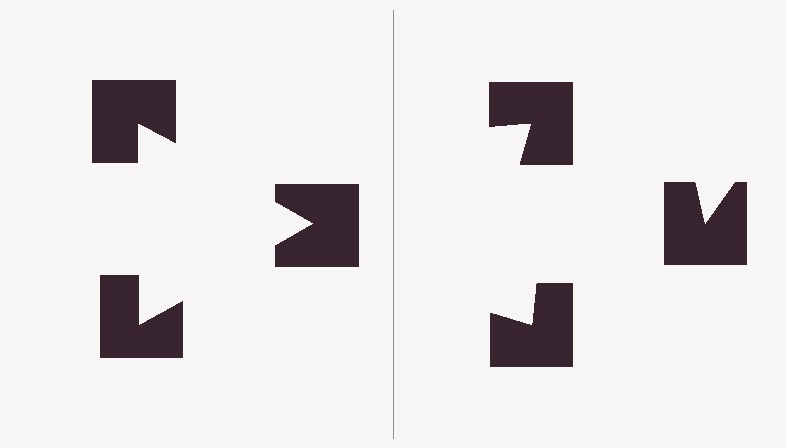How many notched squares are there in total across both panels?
6 — 3 on each side.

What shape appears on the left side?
An illusory triangle.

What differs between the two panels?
The notched squares are positioned identically on both sides; only the wedge orientations differ. On the left they align to a triangle; on the right they are misaligned.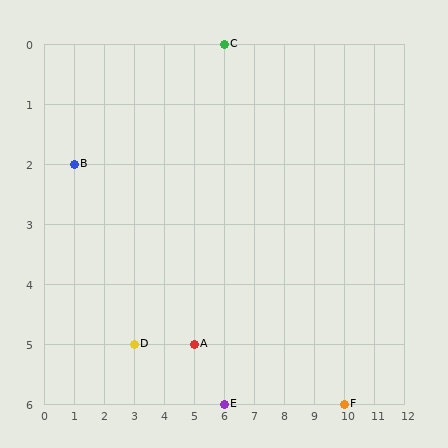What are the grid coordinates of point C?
Point C is at grid coordinates (6, 0).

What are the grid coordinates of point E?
Point E is at grid coordinates (6, 6).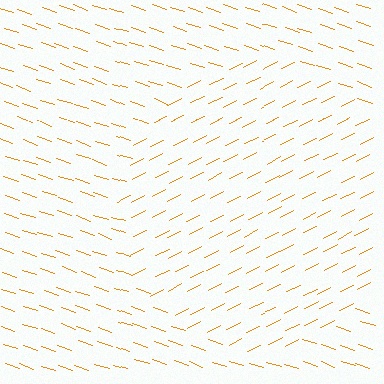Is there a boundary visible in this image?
Yes, there is a texture boundary formed by a change in line orientation.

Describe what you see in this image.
The image is filled with small orange line segments. A circle region in the image has lines oriented differently from the surrounding lines, creating a visible texture boundary.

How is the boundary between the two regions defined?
The boundary is defined purely by a change in line orientation (approximately 45 degrees difference). All lines are the same color and thickness.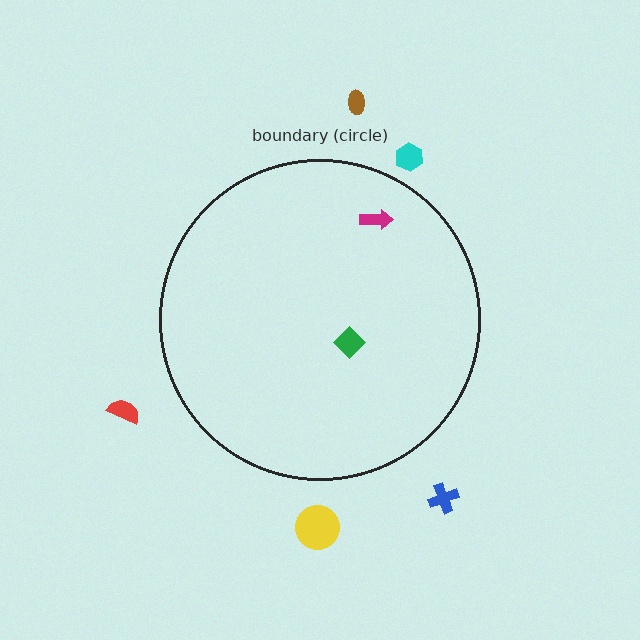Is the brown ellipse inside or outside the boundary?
Outside.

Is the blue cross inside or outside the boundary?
Outside.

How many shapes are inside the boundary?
2 inside, 5 outside.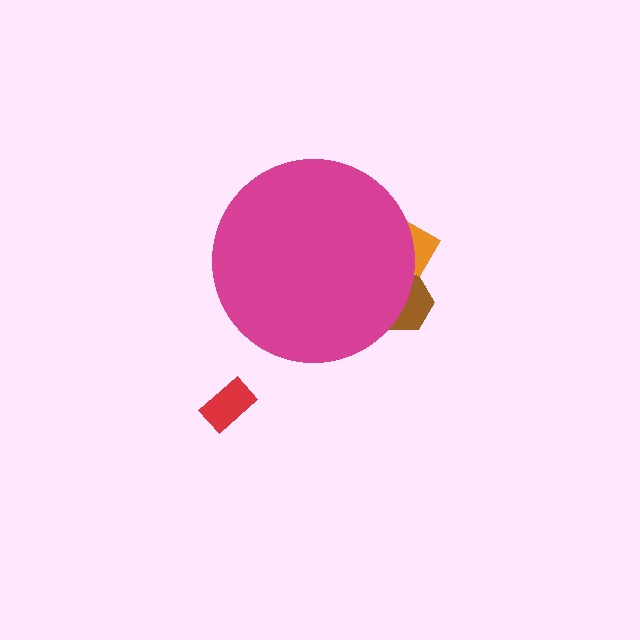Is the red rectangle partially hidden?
No, the red rectangle is fully visible.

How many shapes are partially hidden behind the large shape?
2 shapes are partially hidden.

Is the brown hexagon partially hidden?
Yes, the brown hexagon is partially hidden behind the magenta circle.